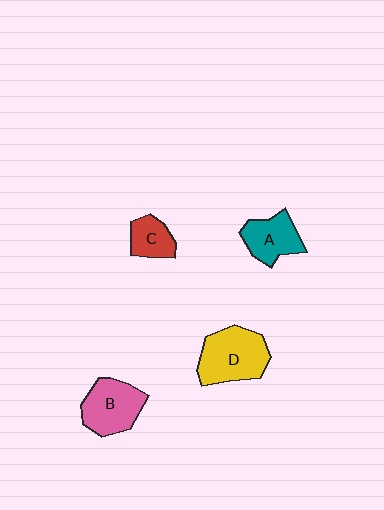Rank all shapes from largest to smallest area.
From largest to smallest: D (yellow), B (pink), A (teal), C (red).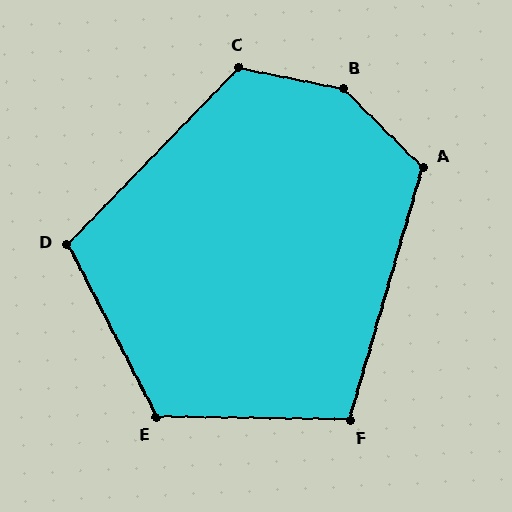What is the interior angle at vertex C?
Approximately 123 degrees (obtuse).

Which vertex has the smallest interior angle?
F, at approximately 105 degrees.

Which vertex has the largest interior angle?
B, at approximately 146 degrees.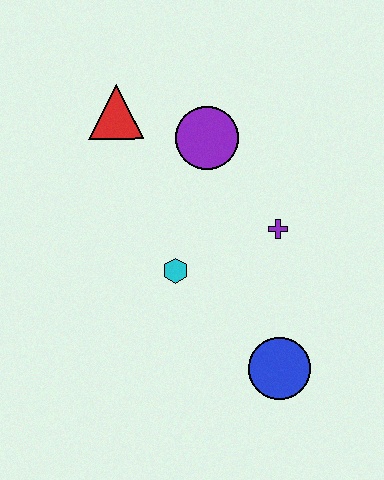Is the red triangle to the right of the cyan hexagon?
No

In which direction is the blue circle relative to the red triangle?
The blue circle is below the red triangle.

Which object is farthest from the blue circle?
The red triangle is farthest from the blue circle.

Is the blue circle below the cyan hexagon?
Yes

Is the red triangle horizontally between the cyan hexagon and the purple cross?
No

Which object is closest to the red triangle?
The purple circle is closest to the red triangle.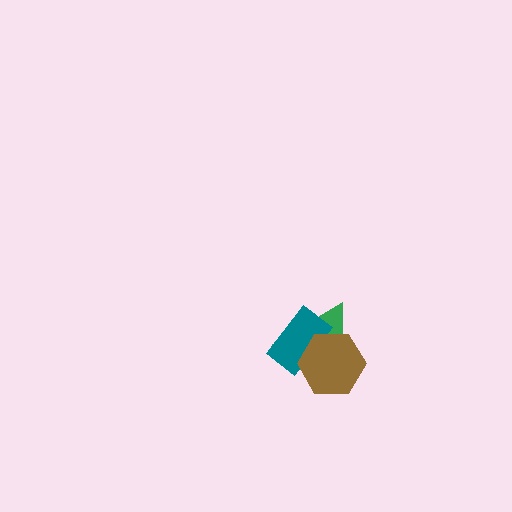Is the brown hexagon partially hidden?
No, no other shape covers it.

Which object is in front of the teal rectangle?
The brown hexagon is in front of the teal rectangle.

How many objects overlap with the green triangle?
2 objects overlap with the green triangle.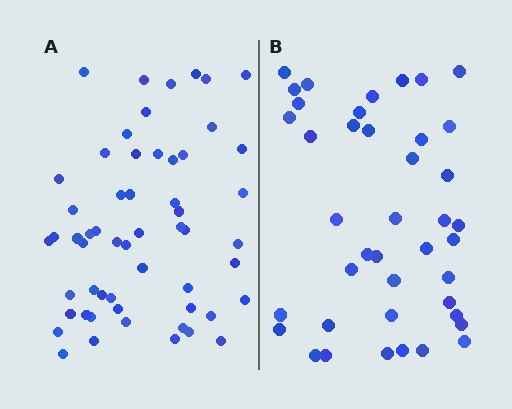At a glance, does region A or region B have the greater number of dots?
Region A (the left region) has more dots.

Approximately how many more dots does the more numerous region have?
Region A has approximately 15 more dots than region B.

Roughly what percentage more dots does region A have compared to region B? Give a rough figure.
About 35% more.